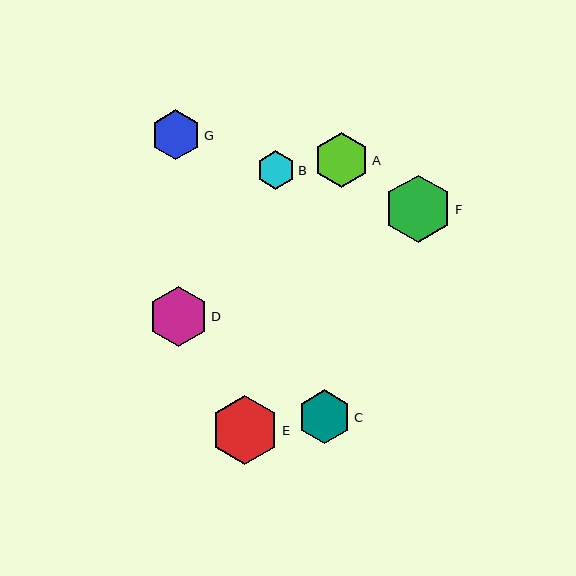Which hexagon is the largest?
Hexagon E is the largest with a size of approximately 69 pixels.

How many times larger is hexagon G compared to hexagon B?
Hexagon G is approximately 1.3 times the size of hexagon B.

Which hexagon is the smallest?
Hexagon B is the smallest with a size of approximately 39 pixels.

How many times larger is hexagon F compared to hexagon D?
Hexagon F is approximately 1.1 times the size of hexagon D.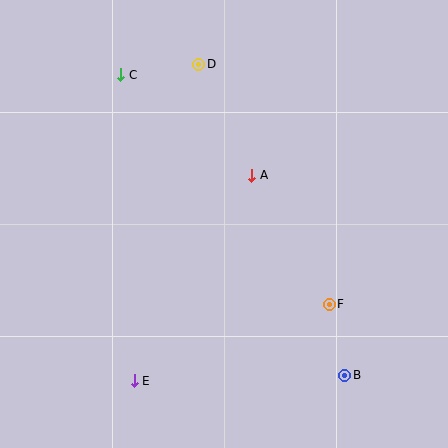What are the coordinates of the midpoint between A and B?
The midpoint between A and B is at (298, 275).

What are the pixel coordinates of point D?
Point D is at (199, 64).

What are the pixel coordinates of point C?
Point C is at (121, 75).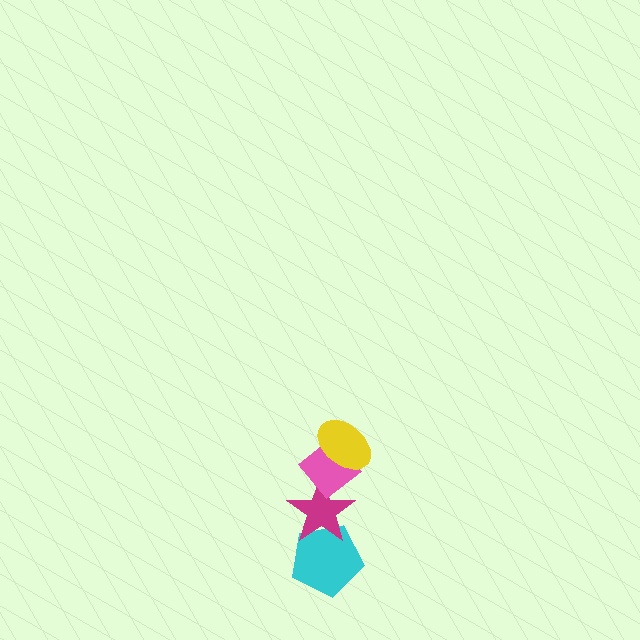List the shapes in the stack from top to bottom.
From top to bottom: the yellow ellipse, the pink diamond, the magenta star, the cyan pentagon.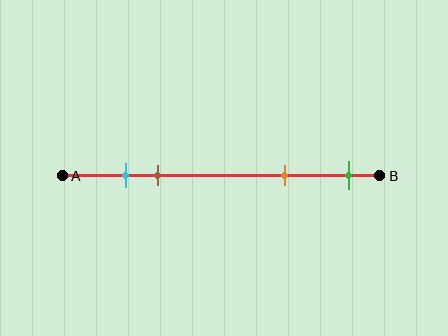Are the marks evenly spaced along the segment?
No, the marks are not evenly spaced.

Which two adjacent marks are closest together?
The cyan and brown marks are the closest adjacent pair.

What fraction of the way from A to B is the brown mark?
The brown mark is approximately 30% (0.3) of the way from A to B.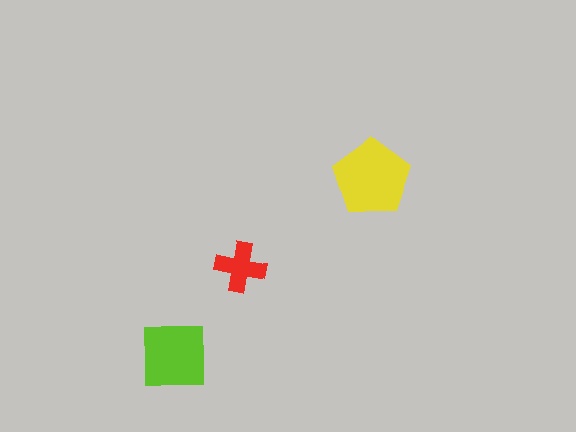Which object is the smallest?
The red cross.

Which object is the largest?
The yellow pentagon.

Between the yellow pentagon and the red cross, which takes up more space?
The yellow pentagon.